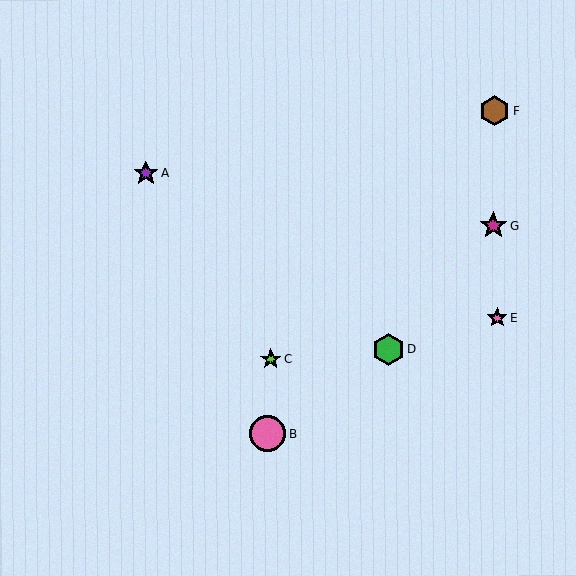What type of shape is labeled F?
Shape F is a brown hexagon.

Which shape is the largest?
The pink circle (labeled B) is the largest.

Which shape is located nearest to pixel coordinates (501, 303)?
The pink star (labeled E) at (497, 317) is nearest to that location.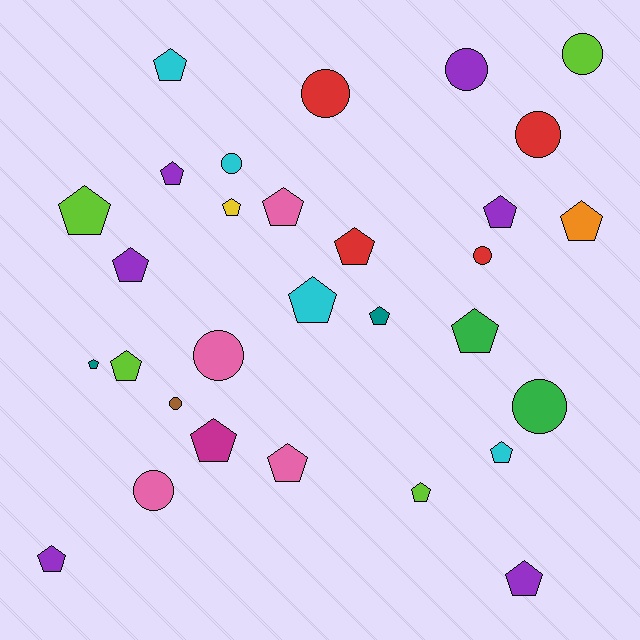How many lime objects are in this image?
There are 4 lime objects.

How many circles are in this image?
There are 10 circles.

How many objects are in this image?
There are 30 objects.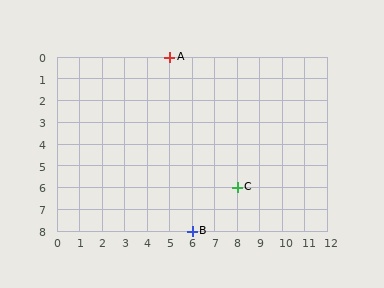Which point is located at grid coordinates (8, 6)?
Point C is at (8, 6).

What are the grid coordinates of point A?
Point A is at grid coordinates (5, 0).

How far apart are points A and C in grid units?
Points A and C are 3 columns and 6 rows apart (about 6.7 grid units diagonally).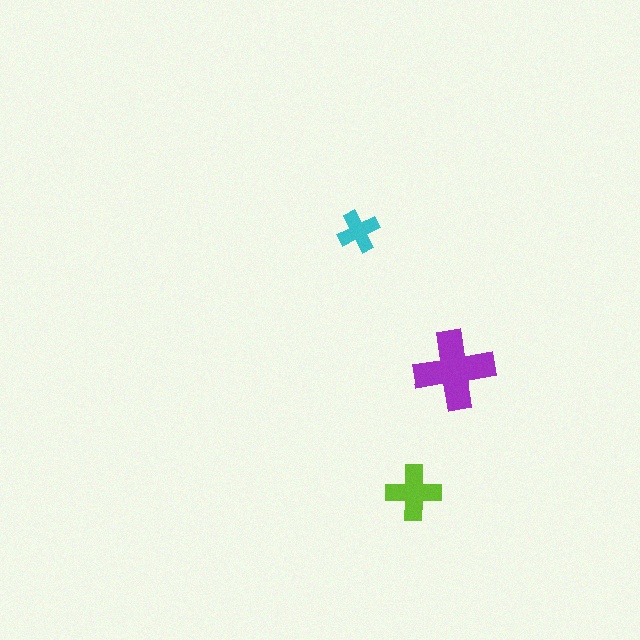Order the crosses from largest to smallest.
the purple one, the lime one, the cyan one.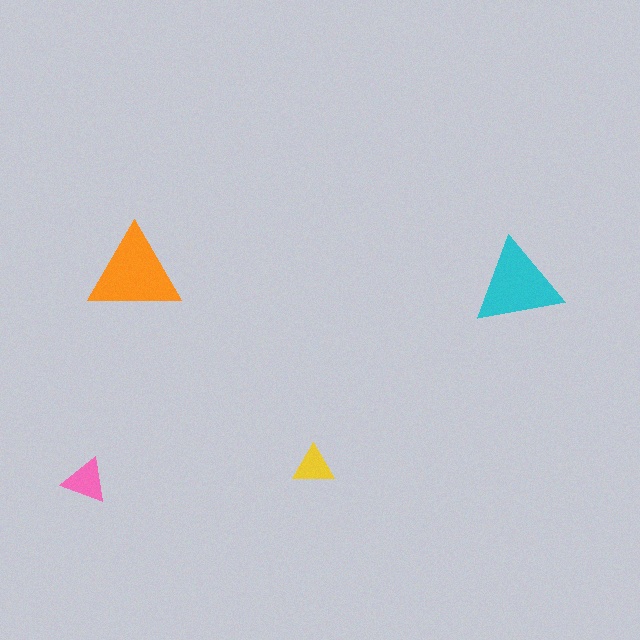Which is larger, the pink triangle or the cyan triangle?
The cyan one.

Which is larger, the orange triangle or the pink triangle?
The orange one.